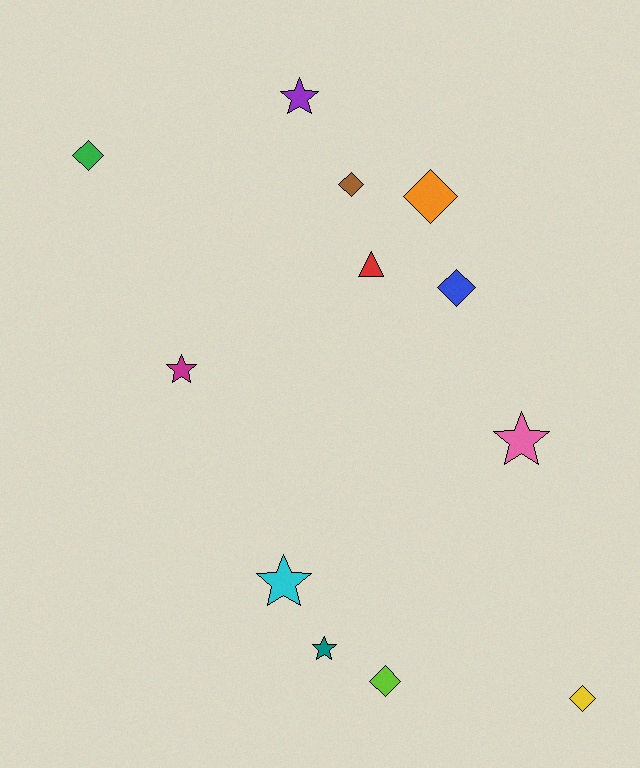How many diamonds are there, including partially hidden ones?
There are 6 diamonds.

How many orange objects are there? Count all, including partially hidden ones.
There is 1 orange object.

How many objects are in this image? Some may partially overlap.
There are 12 objects.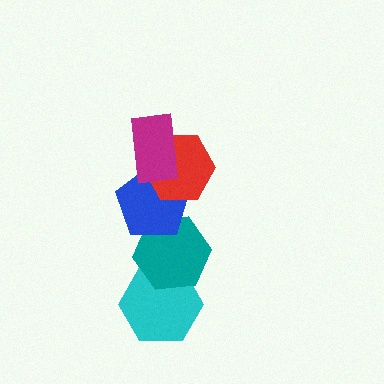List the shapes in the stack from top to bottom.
From top to bottom: the magenta rectangle, the red hexagon, the blue pentagon, the teal hexagon, the cyan hexagon.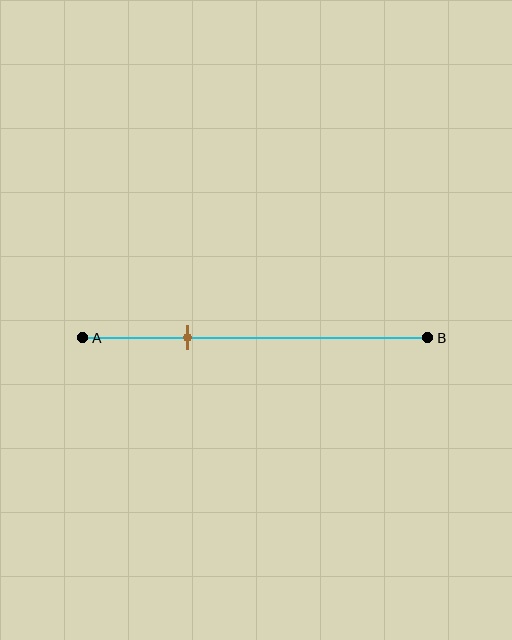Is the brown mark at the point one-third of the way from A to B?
Yes, the mark is approximately at the one-third point.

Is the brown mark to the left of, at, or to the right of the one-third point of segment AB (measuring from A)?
The brown mark is approximately at the one-third point of segment AB.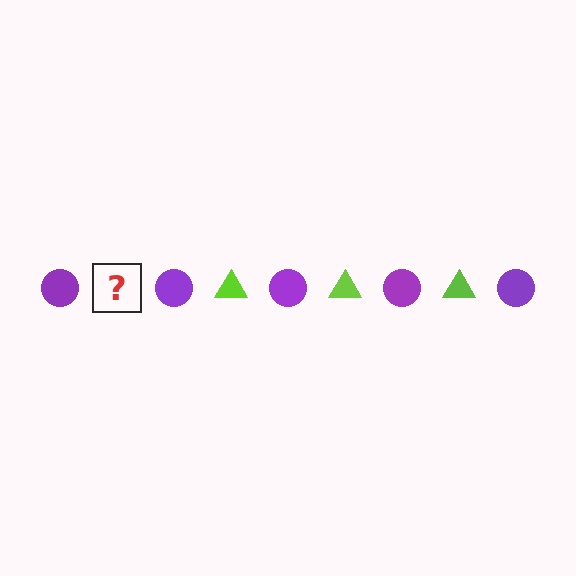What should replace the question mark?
The question mark should be replaced with a lime triangle.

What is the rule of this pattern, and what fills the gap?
The rule is that the pattern alternates between purple circle and lime triangle. The gap should be filled with a lime triangle.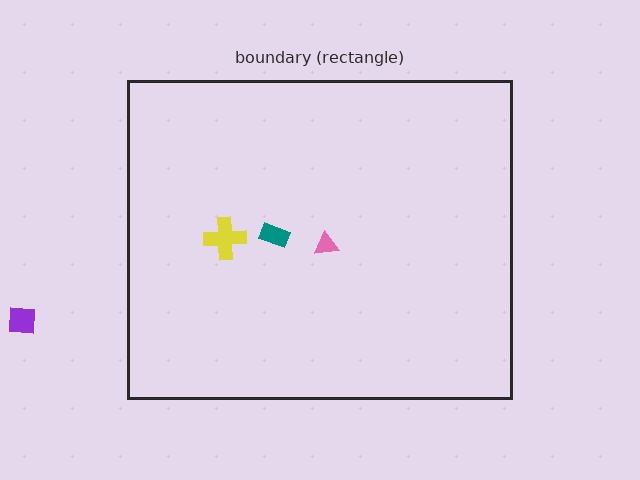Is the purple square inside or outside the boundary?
Outside.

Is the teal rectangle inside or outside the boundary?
Inside.